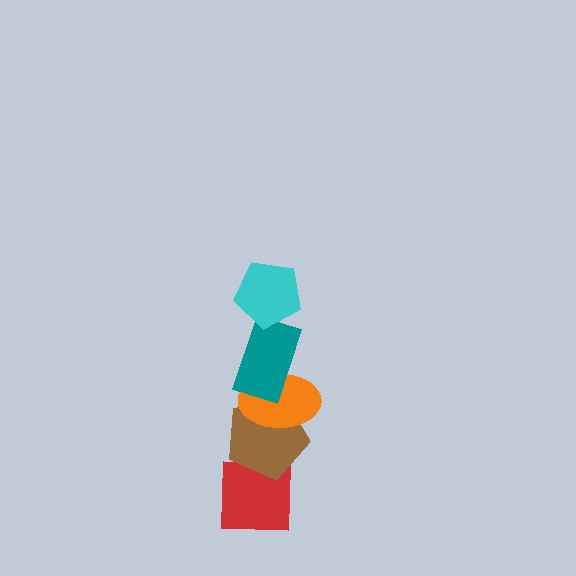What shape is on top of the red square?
The brown pentagon is on top of the red square.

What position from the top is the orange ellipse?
The orange ellipse is 3rd from the top.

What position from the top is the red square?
The red square is 5th from the top.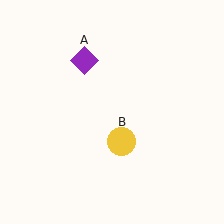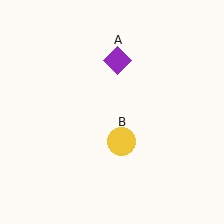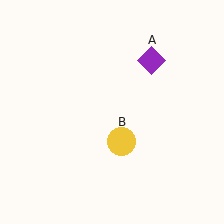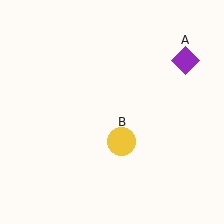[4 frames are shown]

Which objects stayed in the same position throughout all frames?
Yellow circle (object B) remained stationary.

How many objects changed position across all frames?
1 object changed position: purple diamond (object A).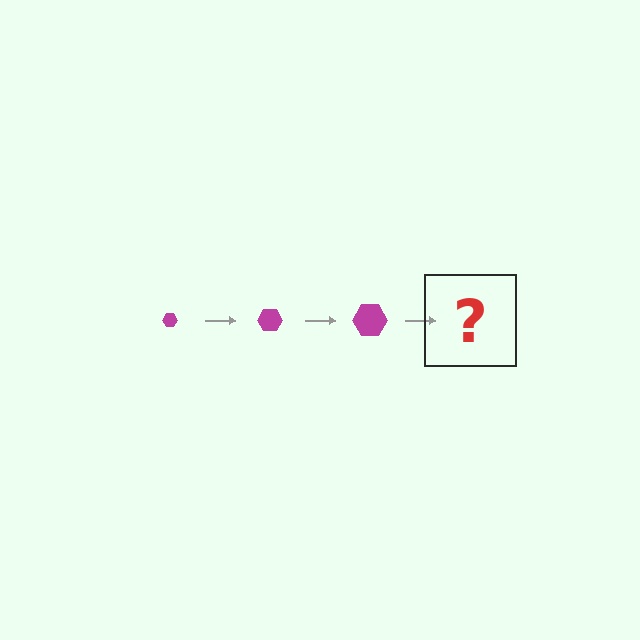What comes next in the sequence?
The next element should be a magenta hexagon, larger than the previous one.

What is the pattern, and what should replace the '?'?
The pattern is that the hexagon gets progressively larger each step. The '?' should be a magenta hexagon, larger than the previous one.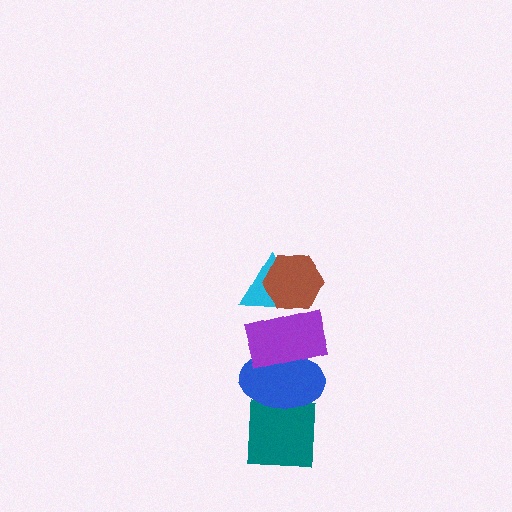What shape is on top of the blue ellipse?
The purple rectangle is on top of the blue ellipse.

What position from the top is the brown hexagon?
The brown hexagon is 1st from the top.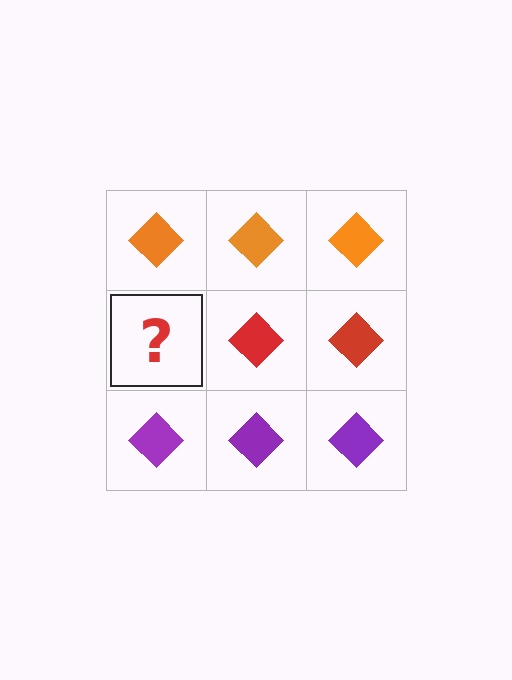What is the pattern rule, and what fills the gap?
The rule is that each row has a consistent color. The gap should be filled with a red diamond.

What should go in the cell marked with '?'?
The missing cell should contain a red diamond.